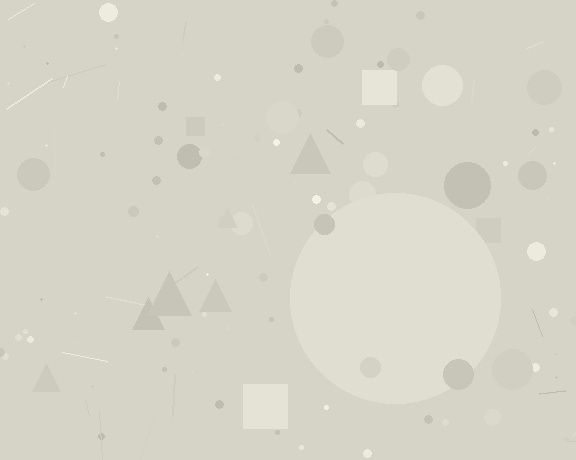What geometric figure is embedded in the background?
A circle is embedded in the background.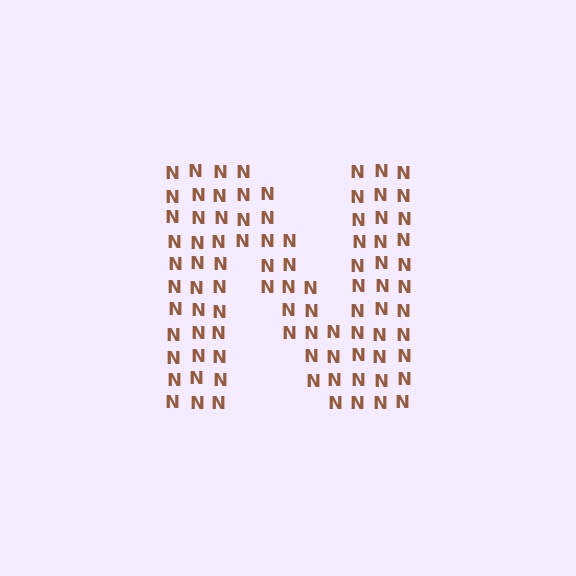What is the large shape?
The large shape is the letter N.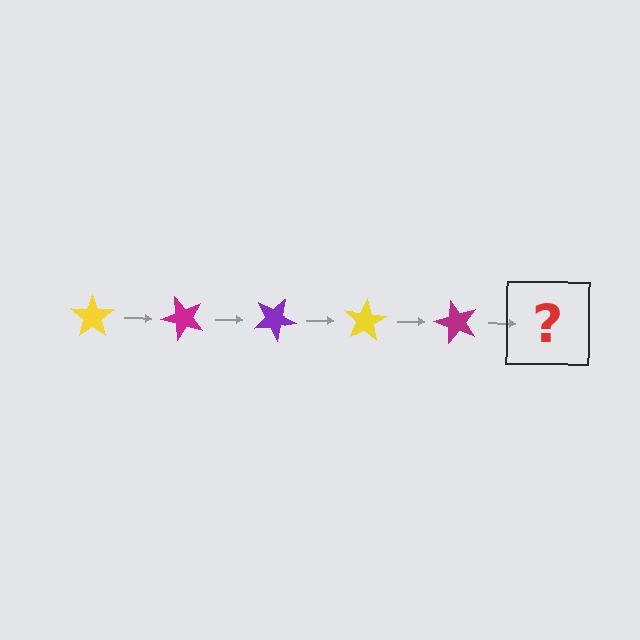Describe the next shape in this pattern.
It should be a purple star, rotated 250 degrees from the start.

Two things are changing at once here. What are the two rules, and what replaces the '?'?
The two rules are that it rotates 50 degrees each step and the color cycles through yellow, magenta, and purple. The '?' should be a purple star, rotated 250 degrees from the start.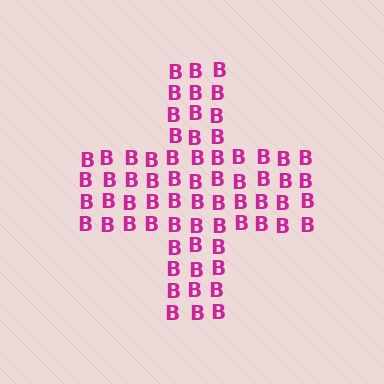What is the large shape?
The large shape is a cross.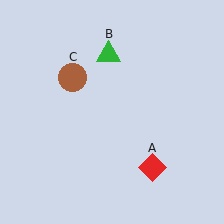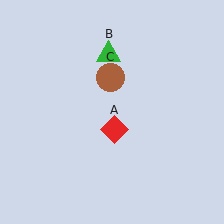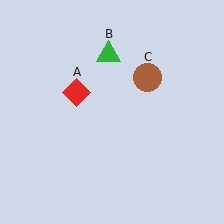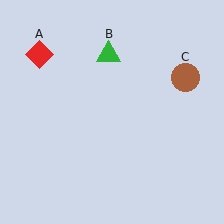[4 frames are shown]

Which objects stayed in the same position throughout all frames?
Green triangle (object B) remained stationary.